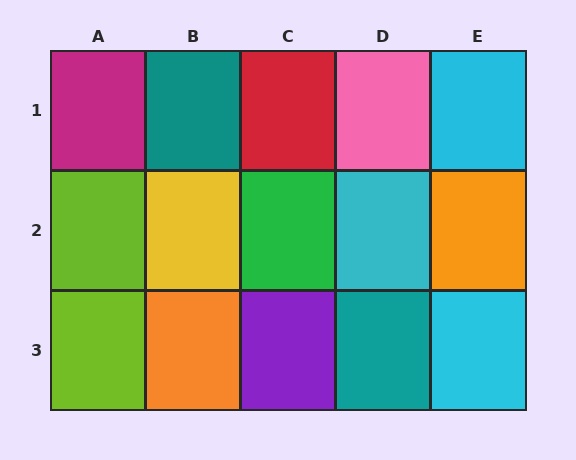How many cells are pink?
1 cell is pink.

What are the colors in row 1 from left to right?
Magenta, teal, red, pink, cyan.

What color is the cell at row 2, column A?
Lime.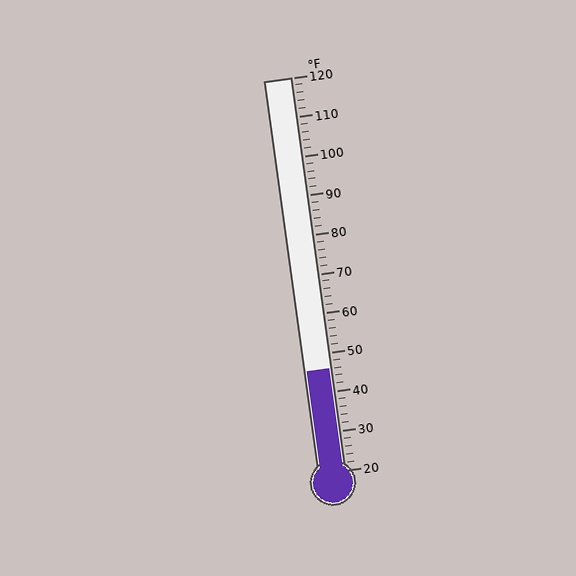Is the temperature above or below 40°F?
The temperature is above 40°F.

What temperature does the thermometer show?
The thermometer shows approximately 46°F.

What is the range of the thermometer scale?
The thermometer scale ranges from 20°F to 120°F.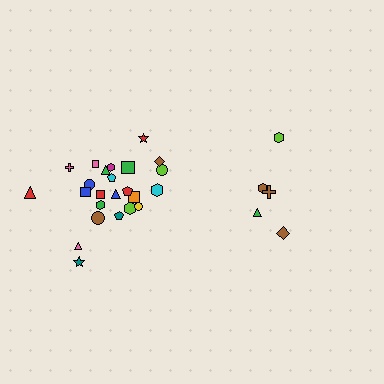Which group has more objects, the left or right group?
The left group.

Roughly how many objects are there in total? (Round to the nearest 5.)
Roughly 30 objects in total.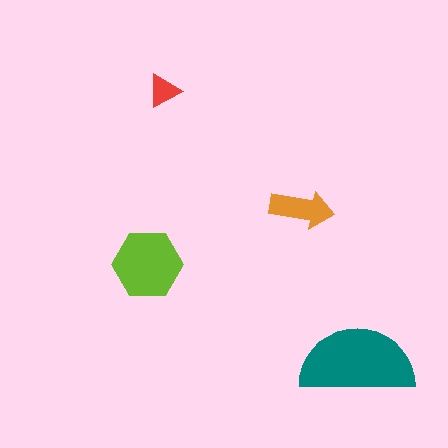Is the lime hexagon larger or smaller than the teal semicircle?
Smaller.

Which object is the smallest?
The red triangle.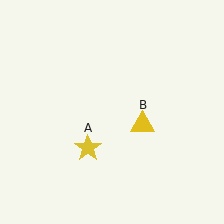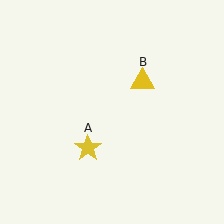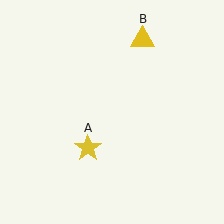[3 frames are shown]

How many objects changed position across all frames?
1 object changed position: yellow triangle (object B).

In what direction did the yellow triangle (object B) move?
The yellow triangle (object B) moved up.